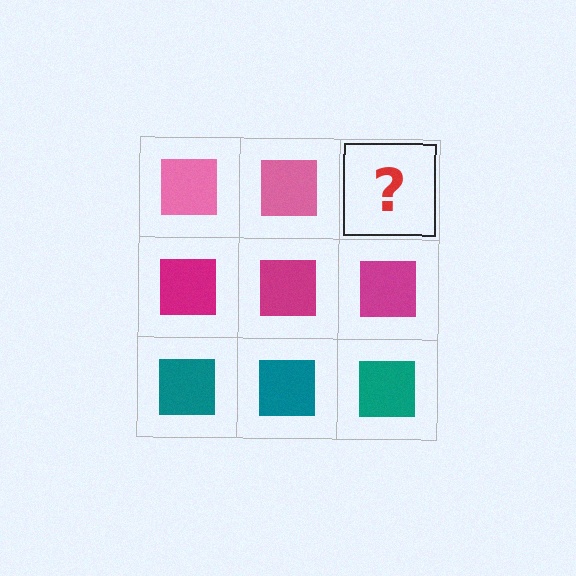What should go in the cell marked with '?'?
The missing cell should contain a pink square.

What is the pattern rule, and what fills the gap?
The rule is that each row has a consistent color. The gap should be filled with a pink square.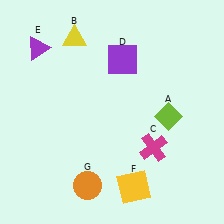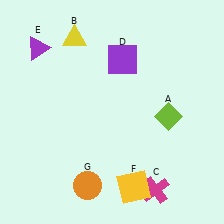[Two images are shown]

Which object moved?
The magenta cross (C) moved down.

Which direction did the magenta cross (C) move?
The magenta cross (C) moved down.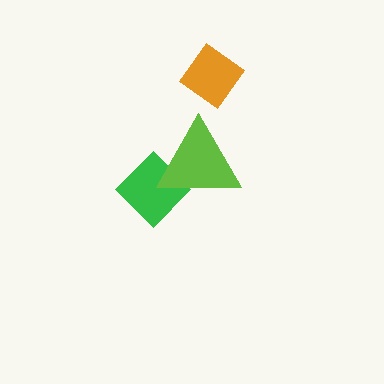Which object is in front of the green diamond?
The lime triangle is in front of the green diamond.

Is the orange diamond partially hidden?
No, no other shape covers it.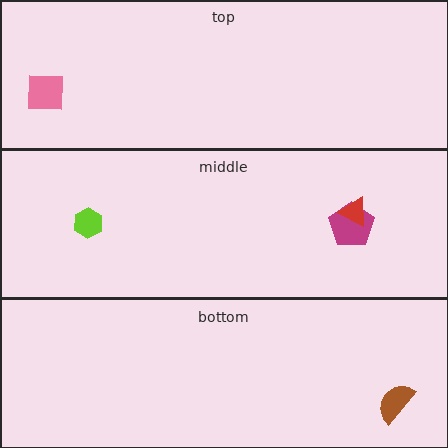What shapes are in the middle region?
The magenta pentagon, the lime hexagon, the red triangle.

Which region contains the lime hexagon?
The middle region.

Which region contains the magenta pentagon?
The middle region.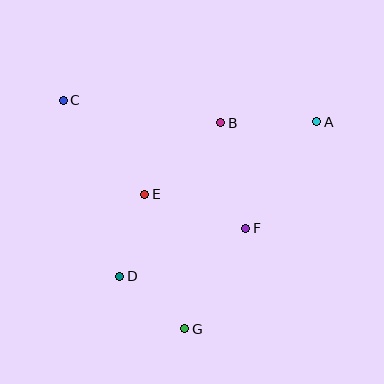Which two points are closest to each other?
Points D and G are closest to each other.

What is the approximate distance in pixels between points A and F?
The distance between A and F is approximately 128 pixels.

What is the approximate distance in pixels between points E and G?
The distance between E and G is approximately 140 pixels.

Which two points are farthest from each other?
Points C and G are farthest from each other.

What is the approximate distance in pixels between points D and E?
The distance between D and E is approximately 86 pixels.